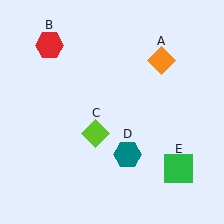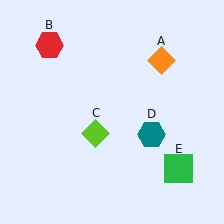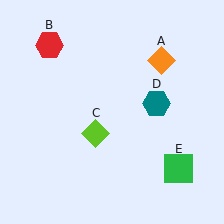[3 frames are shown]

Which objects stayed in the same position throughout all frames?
Orange diamond (object A) and red hexagon (object B) and lime diamond (object C) and green square (object E) remained stationary.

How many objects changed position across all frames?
1 object changed position: teal hexagon (object D).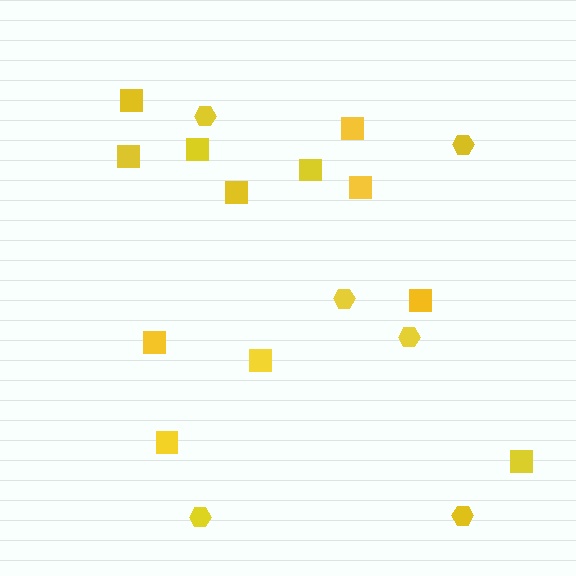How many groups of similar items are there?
There are 2 groups: one group of squares (12) and one group of hexagons (6).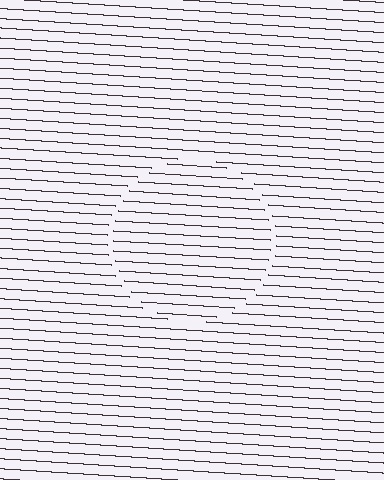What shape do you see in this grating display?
An illusory circle. The interior of the shape contains the same grating, shifted by half a period — the contour is defined by the phase discontinuity where line-ends from the inner and outer gratings abut.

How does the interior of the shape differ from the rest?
The interior of the shape contains the same grating, shifted by half a period — the contour is defined by the phase discontinuity where line-ends from the inner and outer gratings abut.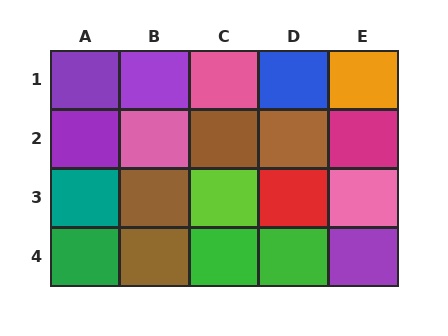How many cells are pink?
3 cells are pink.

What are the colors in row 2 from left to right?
Purple, pink, brown, brown, magenta.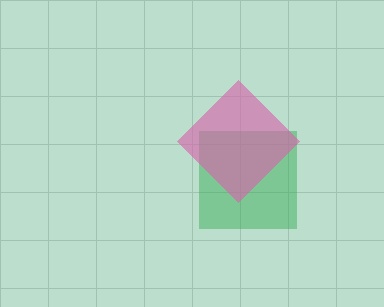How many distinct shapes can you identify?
There are 2 distinct shapes: a green square, a pink diamond.